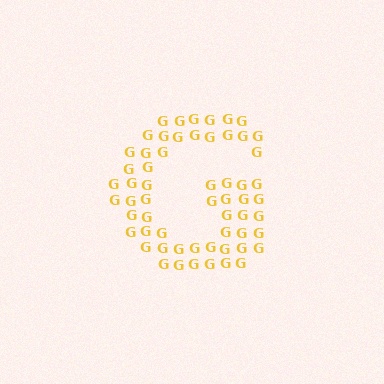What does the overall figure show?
The overall figure shows the letter G.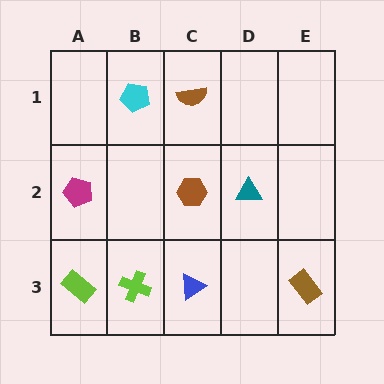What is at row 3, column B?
A lime cross.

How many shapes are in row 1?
2 shapes.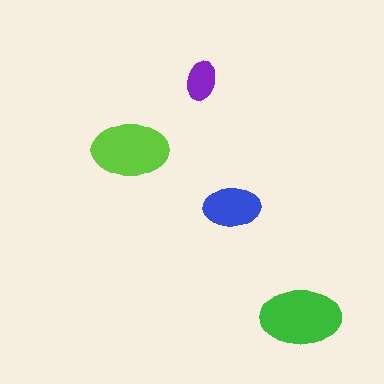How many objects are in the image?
There are 4 objects in the image.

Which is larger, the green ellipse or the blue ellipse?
The green one.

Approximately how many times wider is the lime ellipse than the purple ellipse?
About 2 times wider.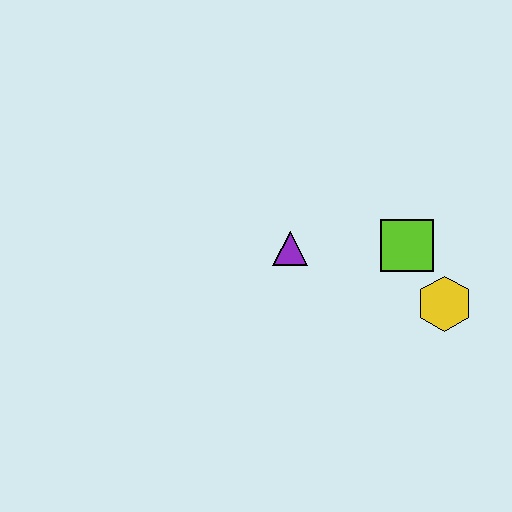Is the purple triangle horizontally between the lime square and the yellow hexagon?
No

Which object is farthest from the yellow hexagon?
The purple triangle is farthest from the yellow hexagon.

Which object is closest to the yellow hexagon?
The lime square is closest to the yellow hexagon.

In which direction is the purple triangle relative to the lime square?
The purple triangle is to the left of the lime square.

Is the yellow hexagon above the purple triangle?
No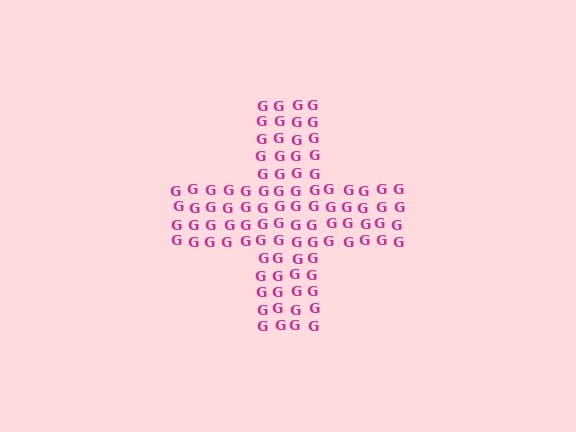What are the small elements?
The small elements are letter G's.